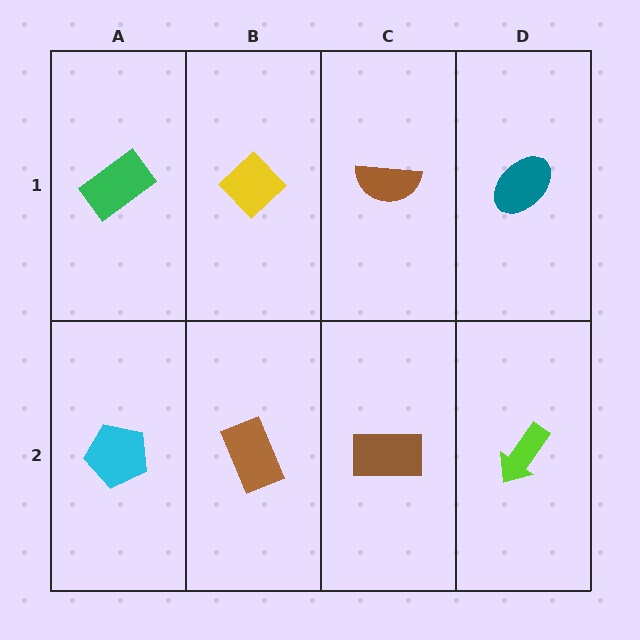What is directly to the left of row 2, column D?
A brown rectangle.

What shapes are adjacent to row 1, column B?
A brown rectangle (row 2, column B), a green rectangle (row 1, column A), a brown semicircle (row 1, column C).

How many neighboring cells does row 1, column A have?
2.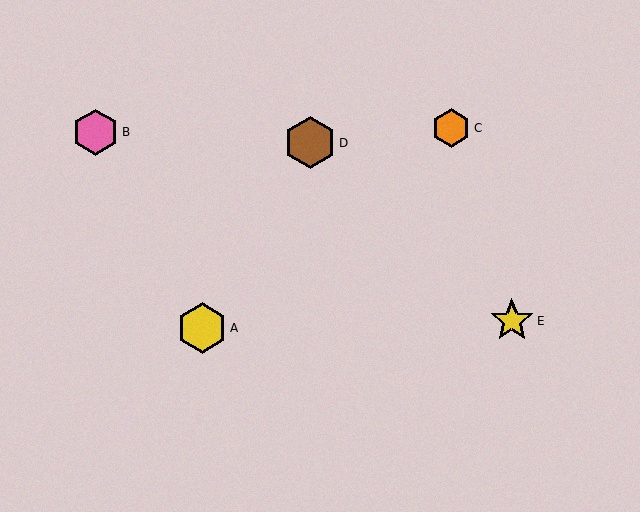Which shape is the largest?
The brown hexagon (labeled D) is the largest.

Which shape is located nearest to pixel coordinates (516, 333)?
The yellow star (labeled E) at (512, 321) is nearest to that location.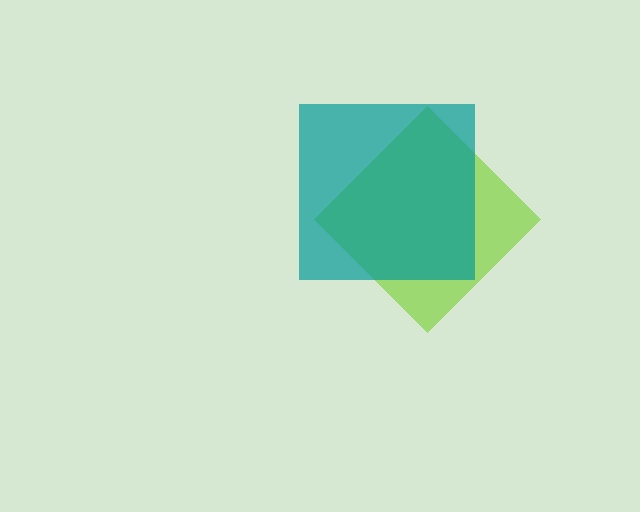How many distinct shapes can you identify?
There are 2 distinct shapes: a lime diamond, a teal square.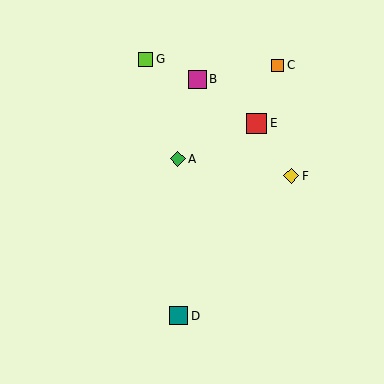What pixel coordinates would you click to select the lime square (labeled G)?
Click at (146, 59) to select the lime square G.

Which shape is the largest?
The red square (labeled E) is the largest.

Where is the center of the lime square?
The center of the lime square is at (146, 59).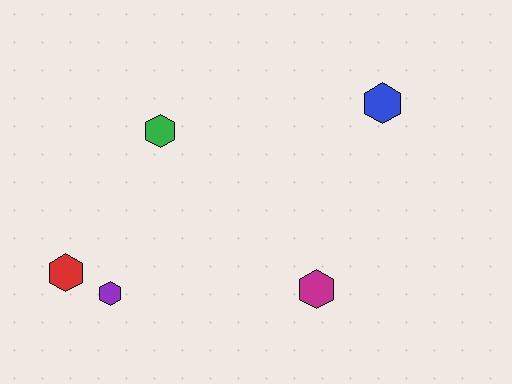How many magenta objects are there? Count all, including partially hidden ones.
There is 1 magenta object.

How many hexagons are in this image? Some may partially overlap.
There are 5 hexagons.